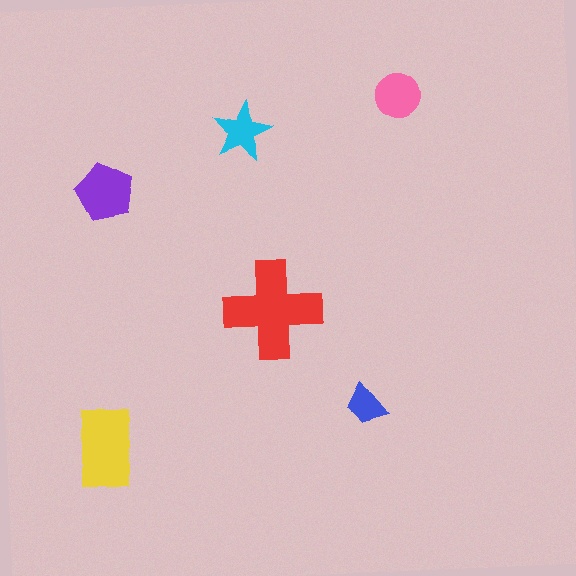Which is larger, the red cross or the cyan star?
The red cross.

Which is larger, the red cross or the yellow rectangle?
The red cross.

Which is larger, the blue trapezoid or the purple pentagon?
The purple pentagon.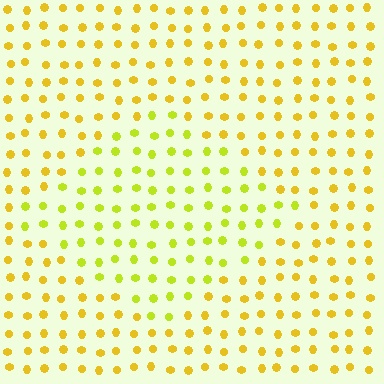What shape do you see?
I see a diamond.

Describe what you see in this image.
The image is filled with small yellow elements in a uniform arrangement. A diamond-shaped region is visible where the elements are tinted to a slightly different hue, forming a subtle color boundary.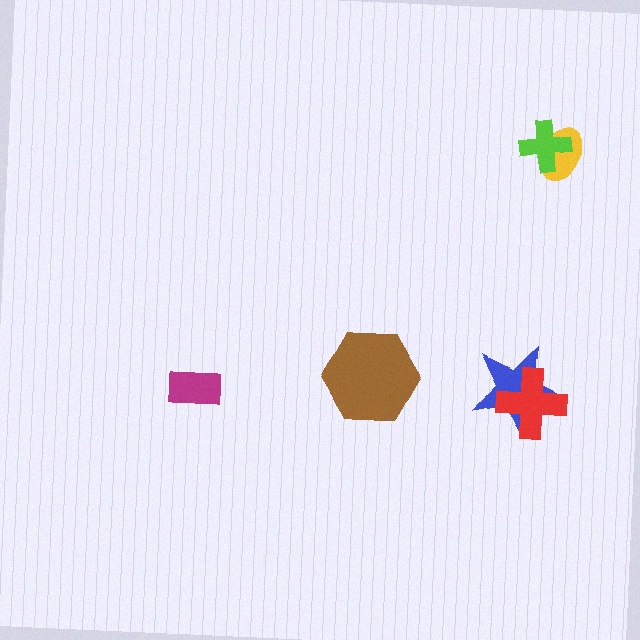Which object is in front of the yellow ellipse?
The lime cross is in front of the yellow ellipse.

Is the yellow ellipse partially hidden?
Yes, it is partially covered by another shape.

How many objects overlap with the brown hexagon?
0 objects overlap with the brown hexagon.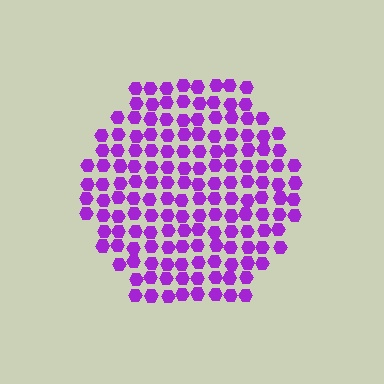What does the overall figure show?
The overall figure shows a hexagon.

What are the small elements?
The small elements are hexagons.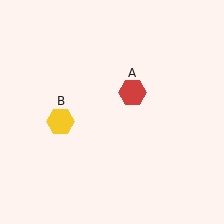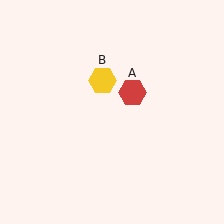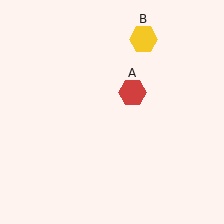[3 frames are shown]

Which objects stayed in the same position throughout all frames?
Red hexagon (object A) remained stationary.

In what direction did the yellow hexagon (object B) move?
The yellow hexagon (object B) moved up and to the right.